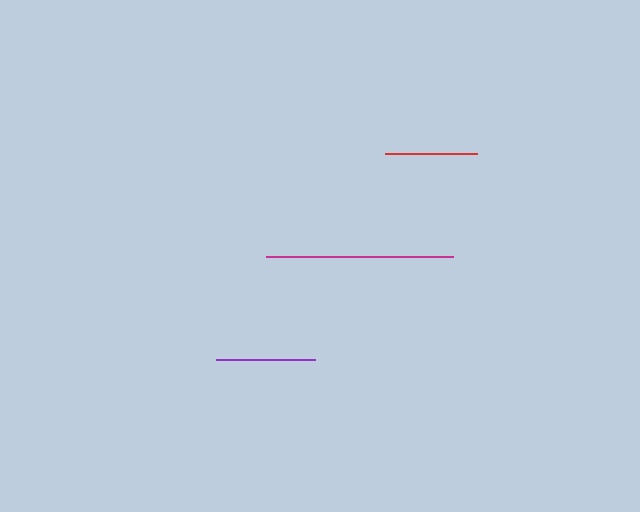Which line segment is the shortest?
The red line is the shortest at approximately 92 pixels.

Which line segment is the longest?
The magenta line is the longest at approximately 187 pixels.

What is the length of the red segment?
The red segment is approximately 92 pixels long.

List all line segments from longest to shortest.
From longest to shortest: magenta, purple, red.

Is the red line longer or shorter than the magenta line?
The magenta line is longer than the red line.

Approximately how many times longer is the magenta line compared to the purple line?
The magenta line is approximately 1.9 times the length of the purple line.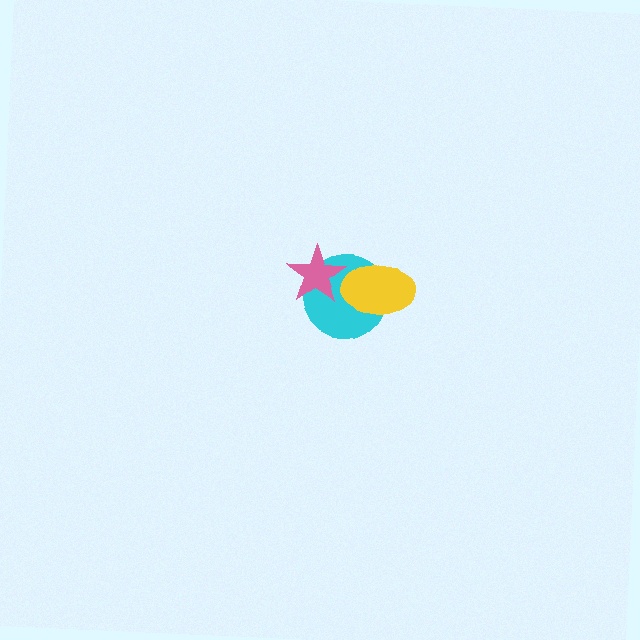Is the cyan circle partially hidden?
Yes, it is partially covered by another shape.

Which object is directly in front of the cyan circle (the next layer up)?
The yellow ellipse is directly in front of the cyan circle.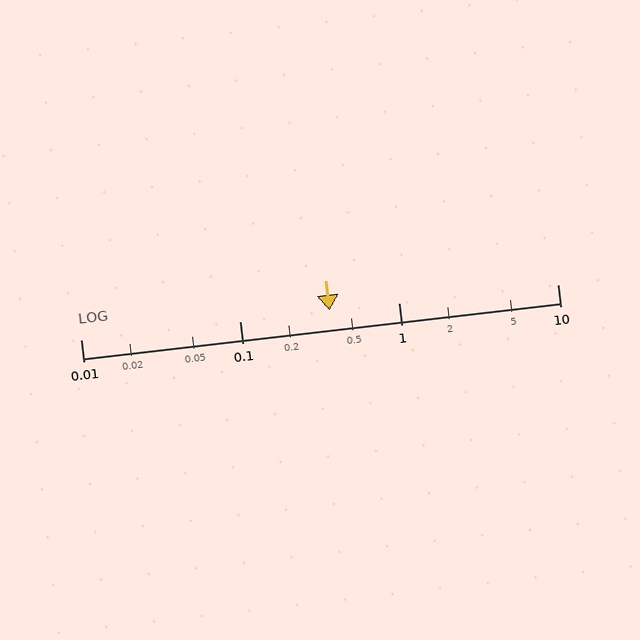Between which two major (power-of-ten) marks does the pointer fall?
The pointer is between 0.1 and 1.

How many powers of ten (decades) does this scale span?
The scale spans 3 decades, from 0.01 to 10.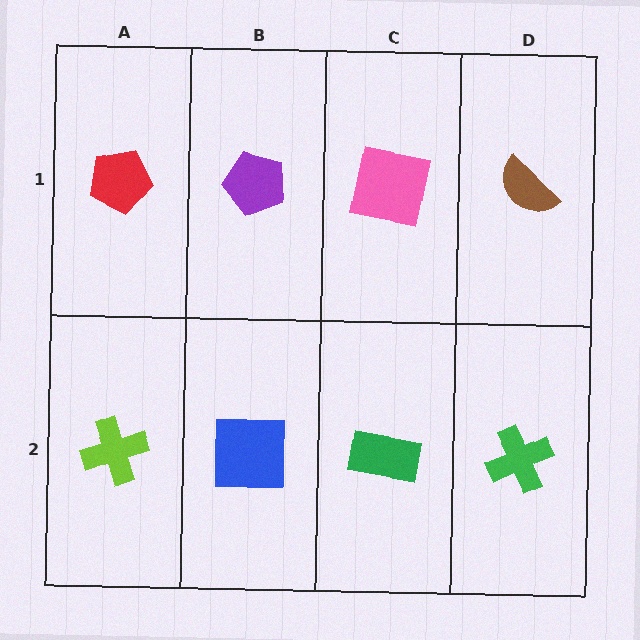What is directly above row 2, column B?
A purple pentagon.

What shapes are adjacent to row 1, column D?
A green cross (row 2, column D), a pink square (row 1, column C).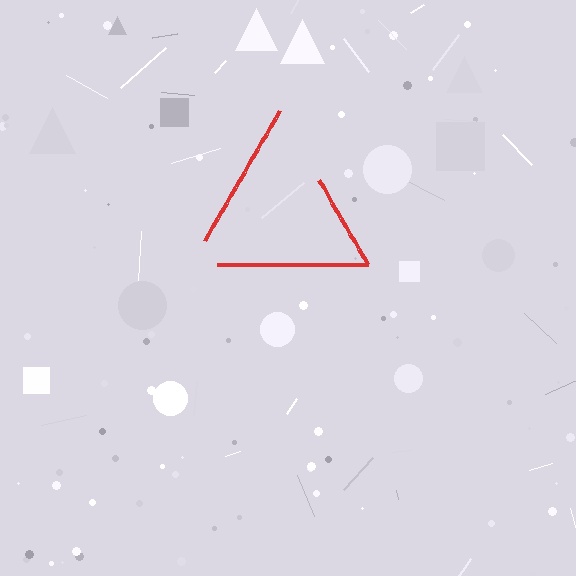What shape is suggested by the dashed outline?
The dashed outline suggests a triangle.